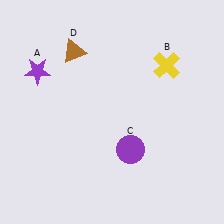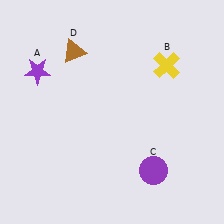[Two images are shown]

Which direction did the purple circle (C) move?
The purple circle (C) moved right.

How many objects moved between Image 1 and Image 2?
1 object moved between the two images.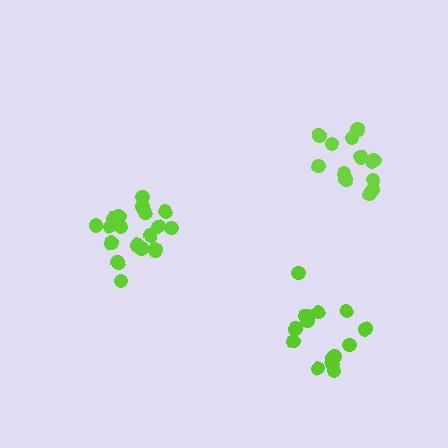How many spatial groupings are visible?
There are 3 spatial groupings.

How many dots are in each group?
Group 1: 19 dots, Group 2: 15 dots, Group 3: 13 dots (47 total).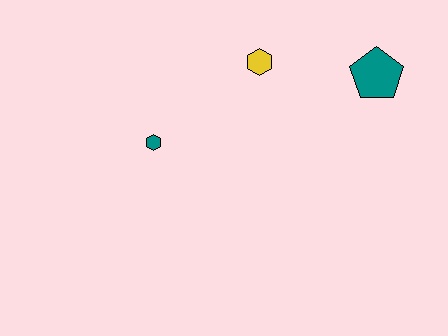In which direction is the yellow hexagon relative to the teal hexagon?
The yellow hexagon is to the right of the teal hexagon.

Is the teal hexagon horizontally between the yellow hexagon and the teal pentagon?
No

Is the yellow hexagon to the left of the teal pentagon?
Yes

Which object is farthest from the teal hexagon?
The teal pentagon is farthest from the teal hexagon.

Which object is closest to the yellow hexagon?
The teal pentagon is closest to the yellow hexagon.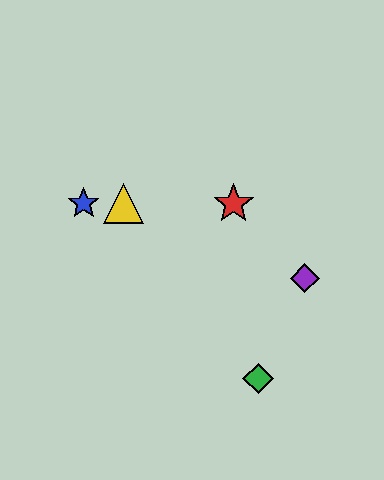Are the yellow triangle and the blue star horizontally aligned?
Yes, both are at y≈204.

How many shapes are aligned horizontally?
3 shapes (the red star, the blue star, the yellow triangle) are aligned horizontally.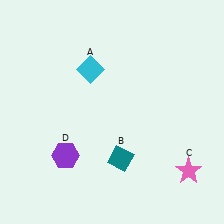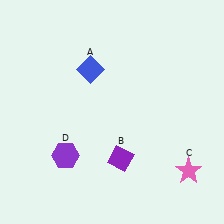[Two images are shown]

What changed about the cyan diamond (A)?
In Image 1, A is cyan. In Image 2, it changed to blue.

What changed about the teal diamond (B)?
In Image 1, B is teal. In Image 2, it changed to purple.